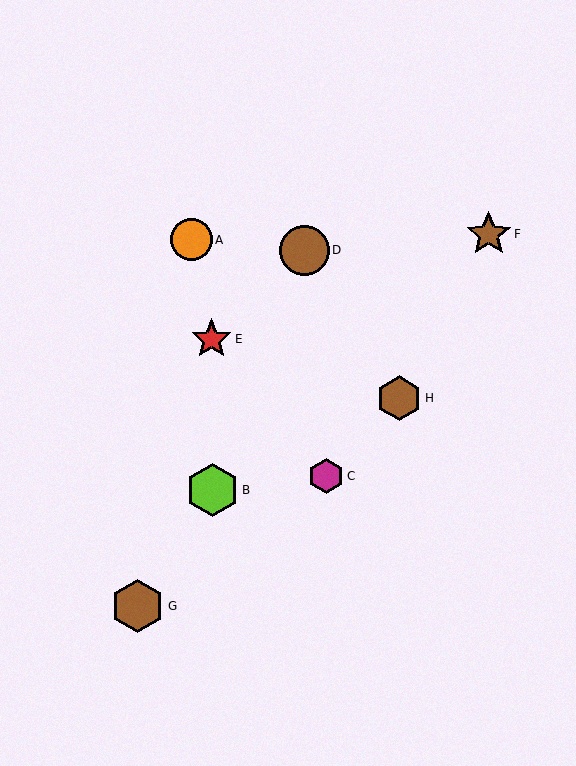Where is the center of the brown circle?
The center of the brown circle is at (304, 250).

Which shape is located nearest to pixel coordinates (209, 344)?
The red star (labeled E) at (211, 339) is nearest to that location.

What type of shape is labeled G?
Shape G is a brown hexagon.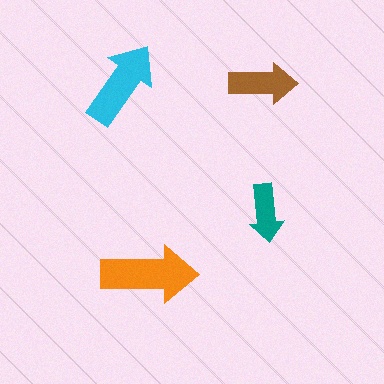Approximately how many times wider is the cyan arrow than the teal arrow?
About 1.5 times wider.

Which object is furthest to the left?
The cyan arrow is leftmost.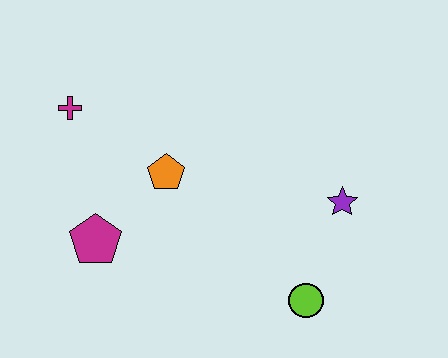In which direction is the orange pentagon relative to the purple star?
The orange pentagon is to the left of the purple star.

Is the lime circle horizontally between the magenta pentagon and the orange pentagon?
No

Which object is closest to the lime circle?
The purple star is closest to the lime circle.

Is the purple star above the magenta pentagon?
Yes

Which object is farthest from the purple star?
The magenta cross is farthest from the purple star.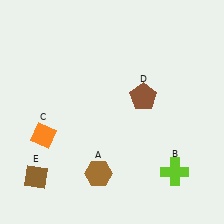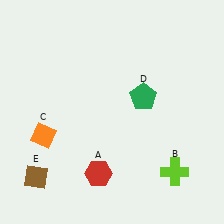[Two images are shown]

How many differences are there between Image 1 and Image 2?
There are 2 differences between the two images.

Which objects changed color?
A changed from brown to red. D changed from brown to green.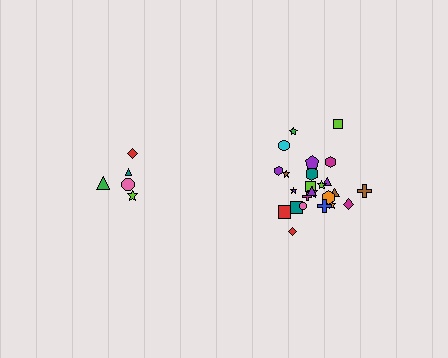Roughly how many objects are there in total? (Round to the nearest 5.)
Roughly 30 objects in total.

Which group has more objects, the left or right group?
The right group.